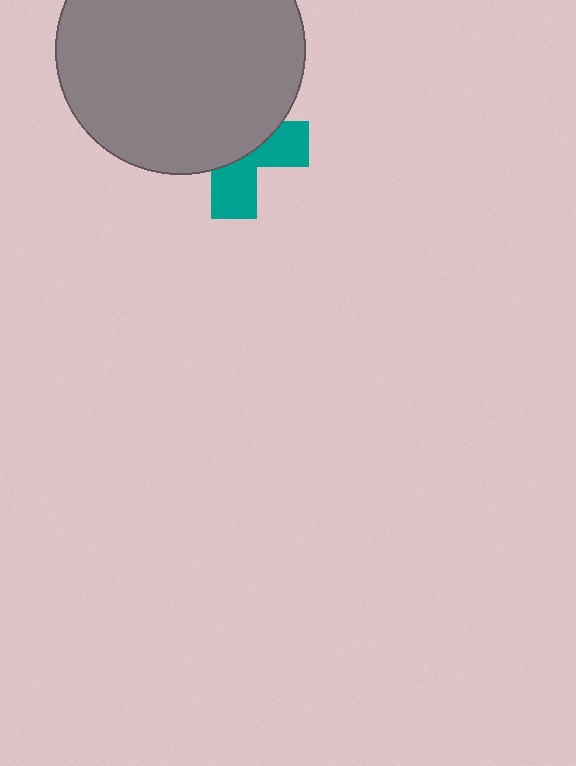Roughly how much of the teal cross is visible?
A small part of it is visible (roughly 40%).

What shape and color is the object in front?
The object in front is a gray circle.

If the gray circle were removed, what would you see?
You would see the complete teal cross.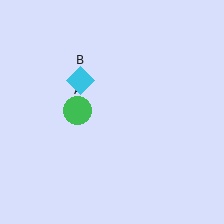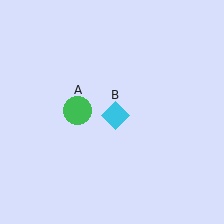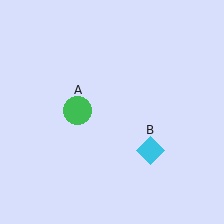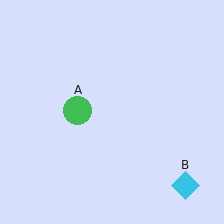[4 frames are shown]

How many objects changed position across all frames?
1 object changed position: cyan diamond (object B).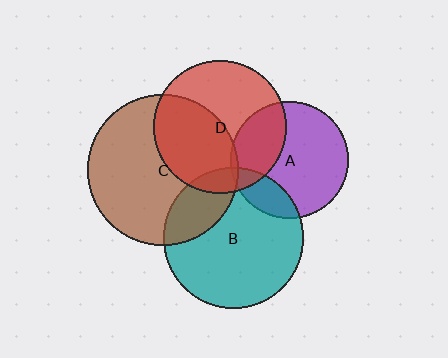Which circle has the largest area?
Circle C (brown).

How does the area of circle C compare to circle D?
Approximately 1.3 times.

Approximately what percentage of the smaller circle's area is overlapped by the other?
Approximately 20%.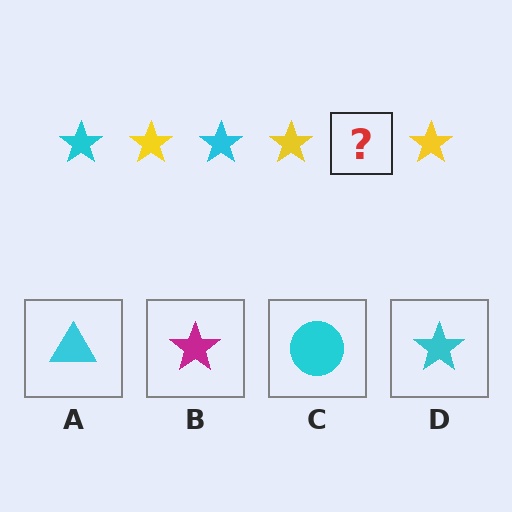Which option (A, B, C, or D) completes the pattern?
D.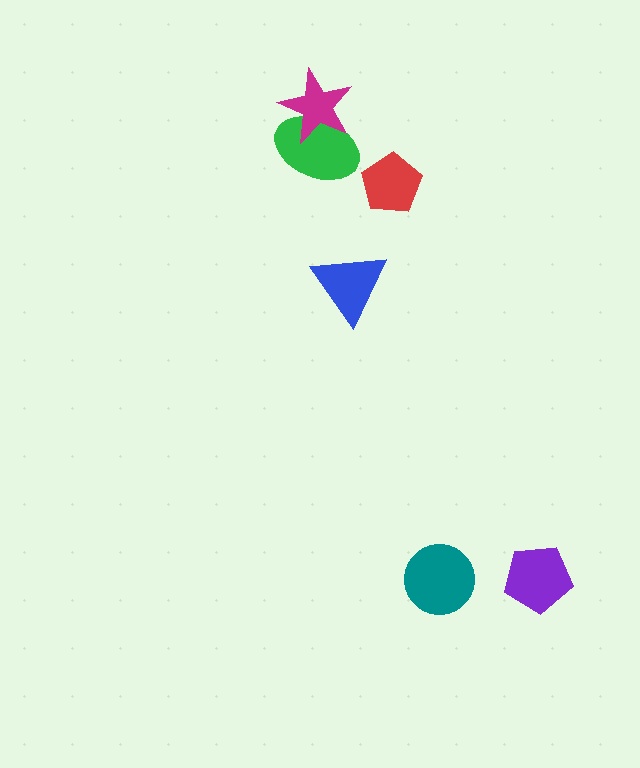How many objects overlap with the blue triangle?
0 objects overlap with the blue triangle.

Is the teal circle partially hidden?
No, no other shape covers it.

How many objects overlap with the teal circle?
0 objects overlap with the teal circle.